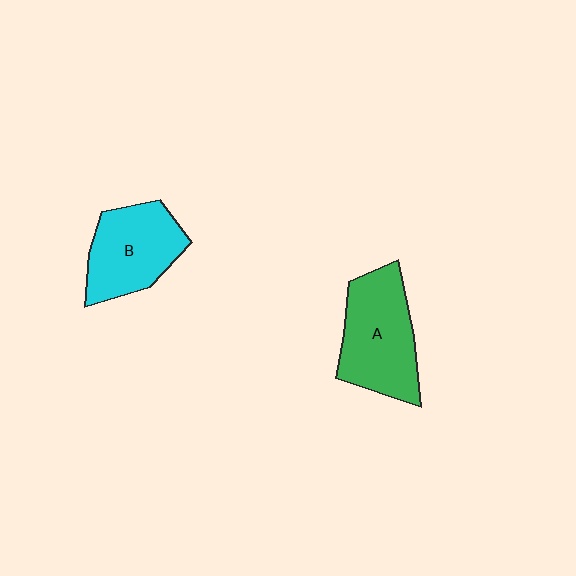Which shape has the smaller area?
Shape B (cyan).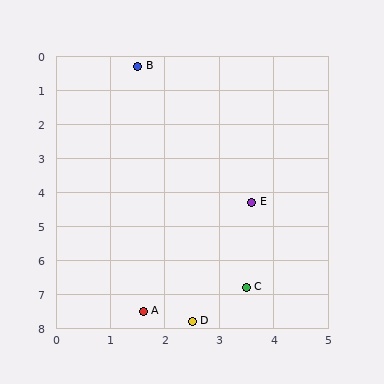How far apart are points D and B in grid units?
Points D and B are about 7.6 grid units apart.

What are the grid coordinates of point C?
Point C is at approximately (3.5, 6.8).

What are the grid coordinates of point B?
Point B is at approximately (1.5, 0.3).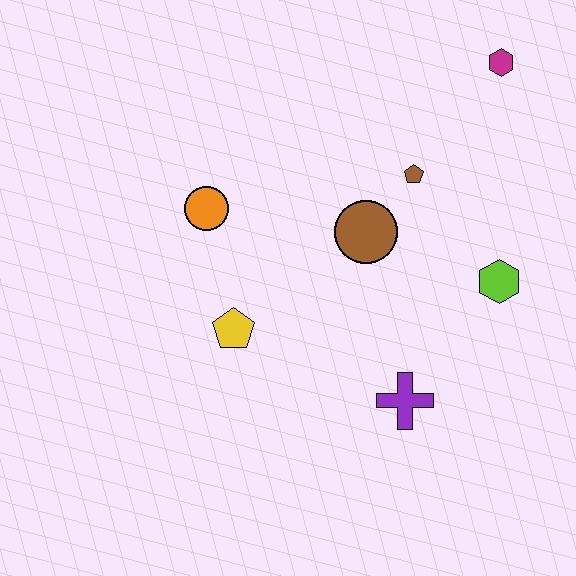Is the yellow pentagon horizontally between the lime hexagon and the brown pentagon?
No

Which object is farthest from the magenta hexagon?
The yellow pentagon is farthest from the magenta hexagon.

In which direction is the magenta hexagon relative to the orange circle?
The magenta hexagon is to the right of the orange circle.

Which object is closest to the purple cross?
The lime hexagon is closest to the purple cross.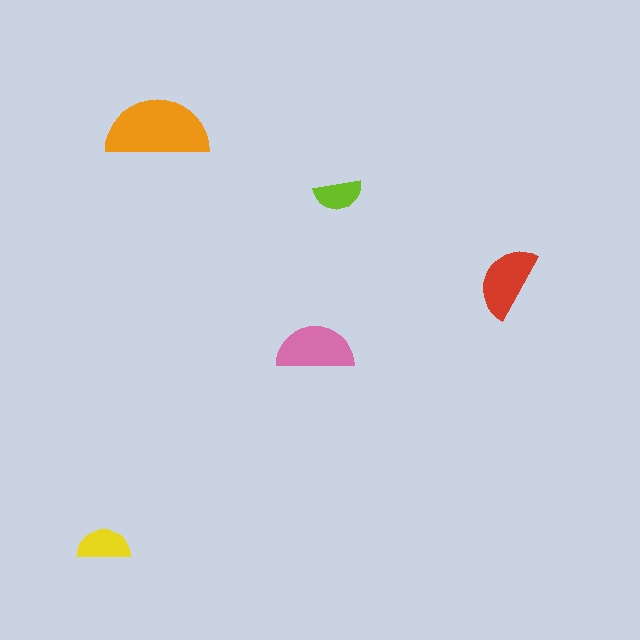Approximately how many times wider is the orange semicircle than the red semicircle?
About 1.5 times wider.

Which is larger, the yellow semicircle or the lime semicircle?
The yellow one.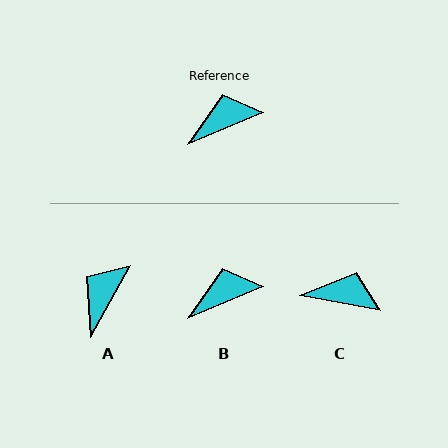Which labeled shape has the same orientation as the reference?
B.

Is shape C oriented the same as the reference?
No, it is off by about 33 degrees.